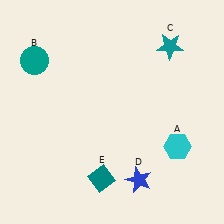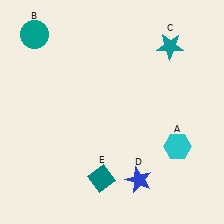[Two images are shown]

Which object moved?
The teal circle (B) moved up.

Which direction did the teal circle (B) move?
The teal circle (B) moved up.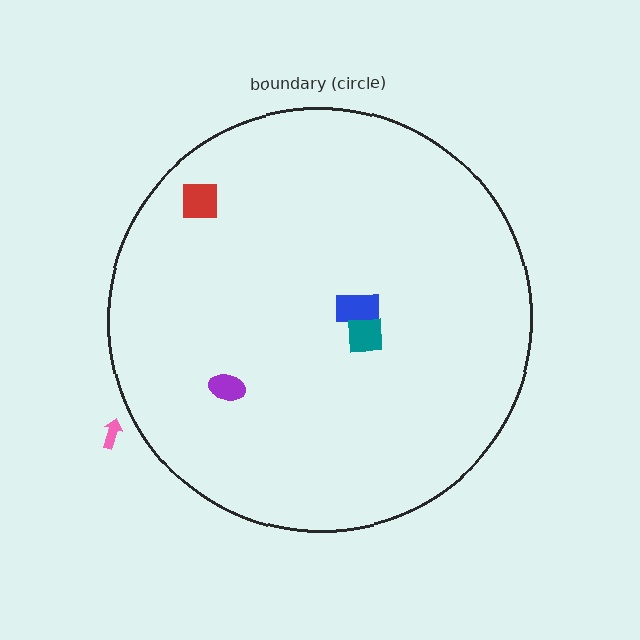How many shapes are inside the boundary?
4 inside, 1 outside.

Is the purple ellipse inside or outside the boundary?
Inside.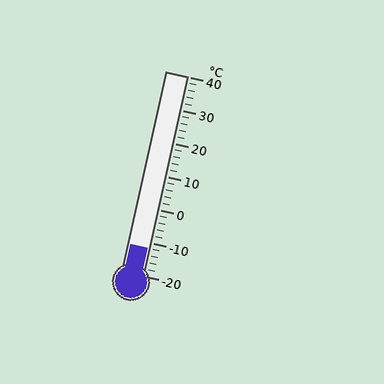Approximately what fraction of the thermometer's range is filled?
The thermometer is filled to approximately 15% of its range.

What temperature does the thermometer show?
The thermometer shows approximately -12°C.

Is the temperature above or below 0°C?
The temperature is below 0°C.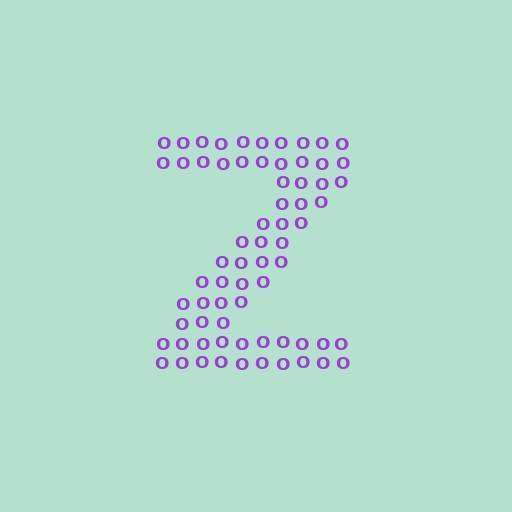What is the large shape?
The large shape is the letter Z.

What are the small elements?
The small elements are letter O's.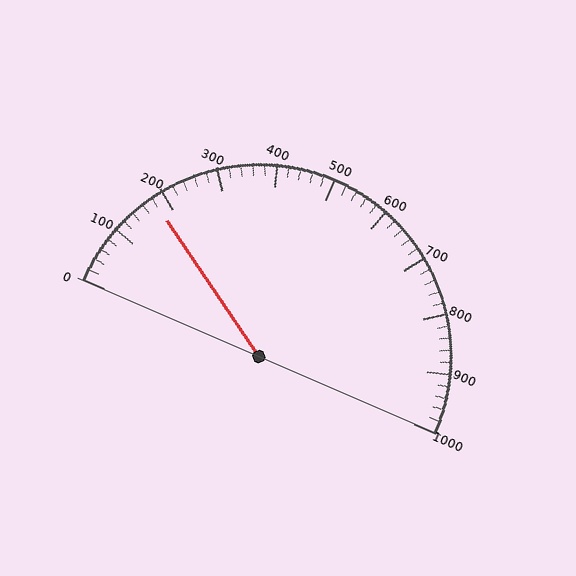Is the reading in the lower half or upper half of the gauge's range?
The reading is in the lower half of the range (0 to 1000).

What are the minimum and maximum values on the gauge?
The gauge ranges from 0 to 1000.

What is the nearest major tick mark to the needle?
The nearest major tick mark is 200.